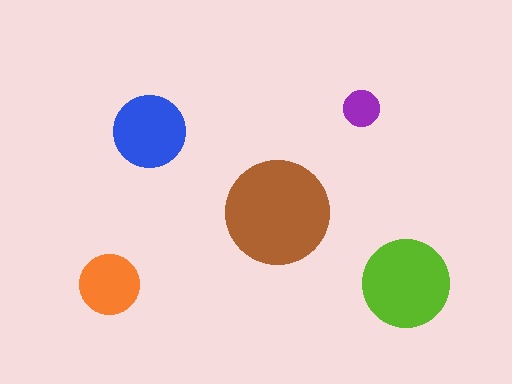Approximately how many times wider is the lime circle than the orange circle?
About 1.5 times wider.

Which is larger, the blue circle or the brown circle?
The brown one.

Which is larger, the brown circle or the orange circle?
The brown one.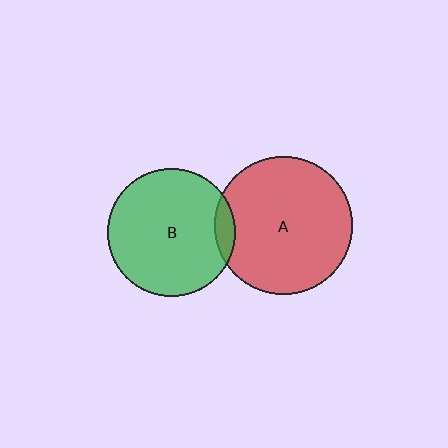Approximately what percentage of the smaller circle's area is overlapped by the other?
Approximately 10%.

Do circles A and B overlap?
Yes.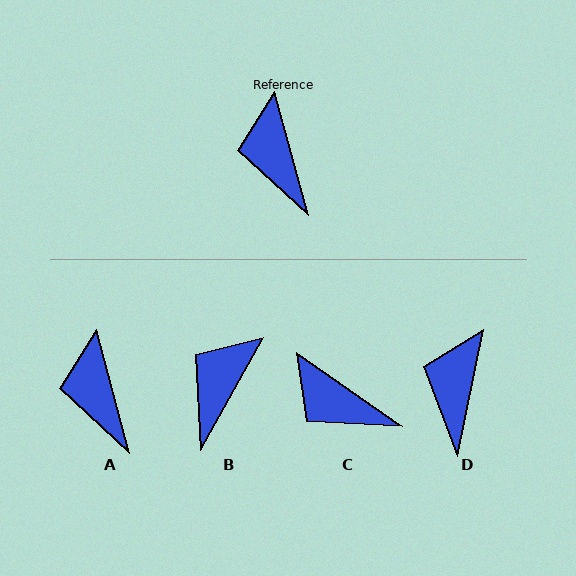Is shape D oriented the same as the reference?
No, it is off by about 27 degrees.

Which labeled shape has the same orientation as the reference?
A.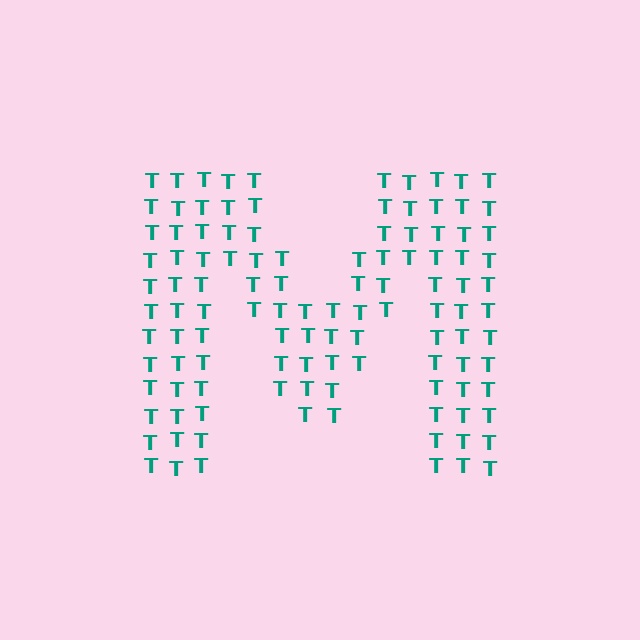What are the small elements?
The small elements are letter T's.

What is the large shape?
The large shape is the letter M.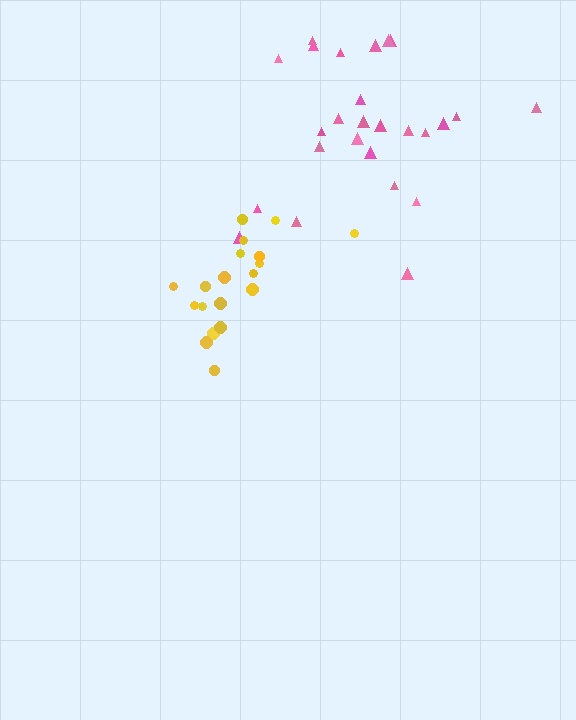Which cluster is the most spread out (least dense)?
Pink.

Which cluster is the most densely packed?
Yellow.